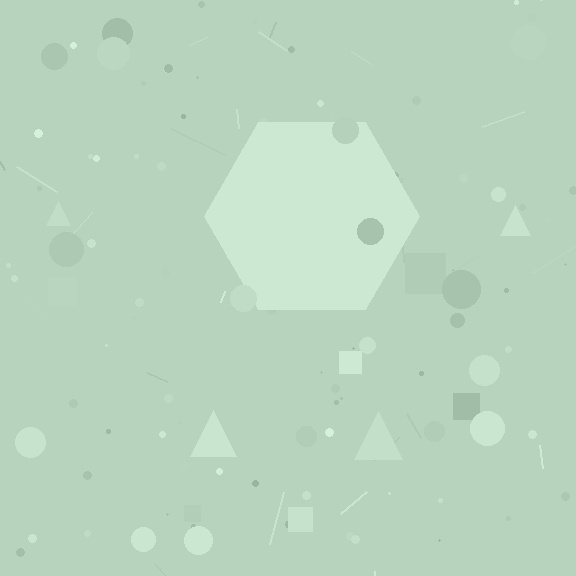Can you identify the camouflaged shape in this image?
The camouflaged shape is a hexagon.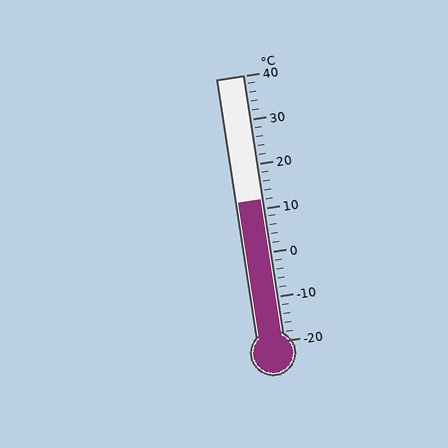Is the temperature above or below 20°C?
The temperature is below 20°C.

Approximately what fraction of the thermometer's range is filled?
The thermometer is filled to approximately 55% of its range.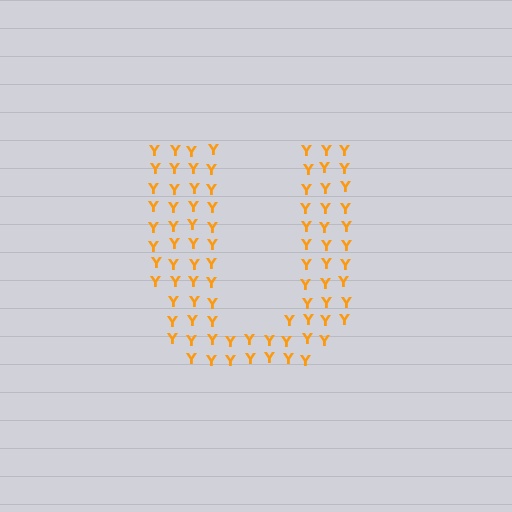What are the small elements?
The small elements are letter Y's.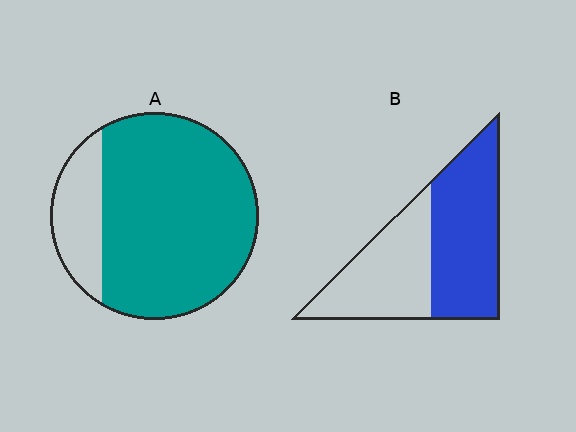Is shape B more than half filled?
Yes.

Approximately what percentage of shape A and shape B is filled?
A is approximately 80% and B is approximately 55%.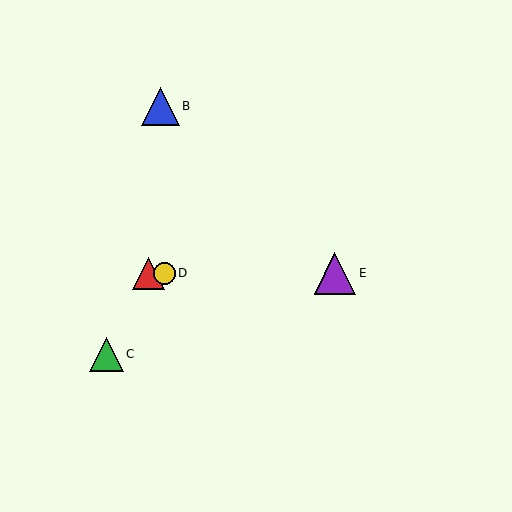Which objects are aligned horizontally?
Objects A, D, E are aligned horizontally.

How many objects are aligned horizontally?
3 objects (A, D, E) are aligned horizontally.